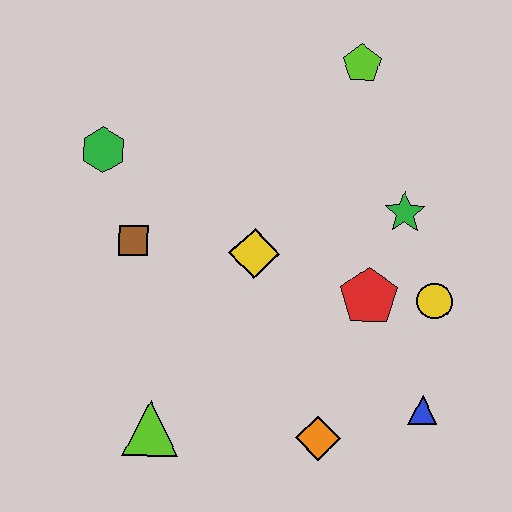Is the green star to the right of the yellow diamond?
Yes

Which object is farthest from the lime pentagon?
The lime triangle is farthest from the lime pentagon.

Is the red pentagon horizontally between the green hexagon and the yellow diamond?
No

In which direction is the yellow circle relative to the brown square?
The yellow circle is to the right of the brown square.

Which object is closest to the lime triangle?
The orange diamond is closest to the lime triangle.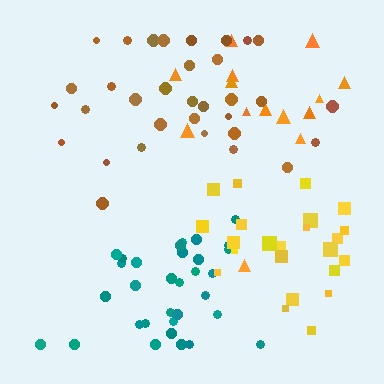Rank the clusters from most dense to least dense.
yellow, teal, brown, orange.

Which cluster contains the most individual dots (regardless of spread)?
Brown (34).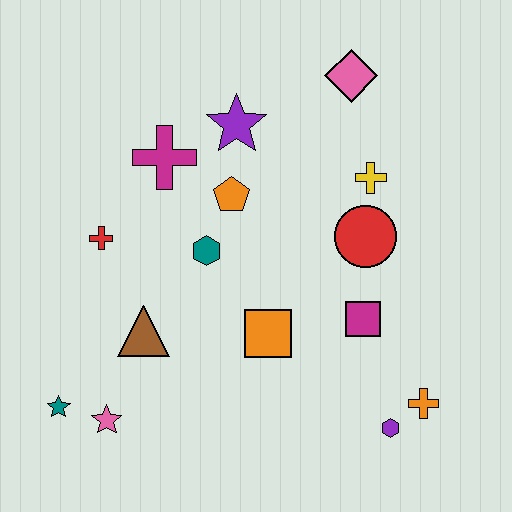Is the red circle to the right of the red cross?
Yes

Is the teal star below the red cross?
Yes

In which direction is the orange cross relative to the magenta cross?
The orange cross is to the right of the magenta cross.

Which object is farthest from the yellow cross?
The teal star is farthest from the yellow cross.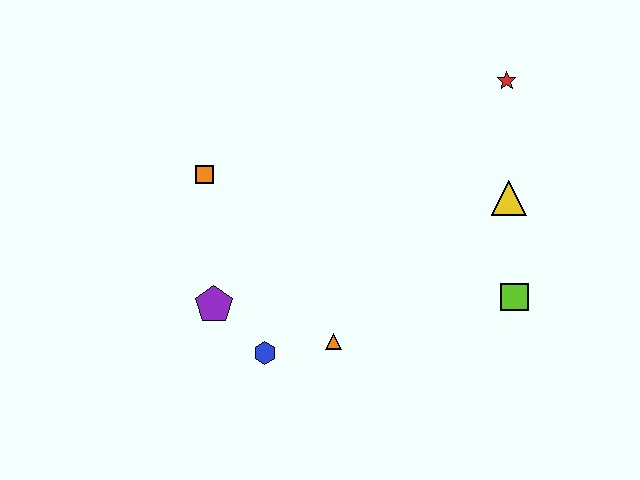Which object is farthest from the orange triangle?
The red star is farthest from the orange triangle.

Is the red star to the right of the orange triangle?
Yes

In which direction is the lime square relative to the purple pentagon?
The lime square is to the right of the purple pentagon.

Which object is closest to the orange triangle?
The blue hexagon is closest to the orange triangle.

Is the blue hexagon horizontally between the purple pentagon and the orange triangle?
Yes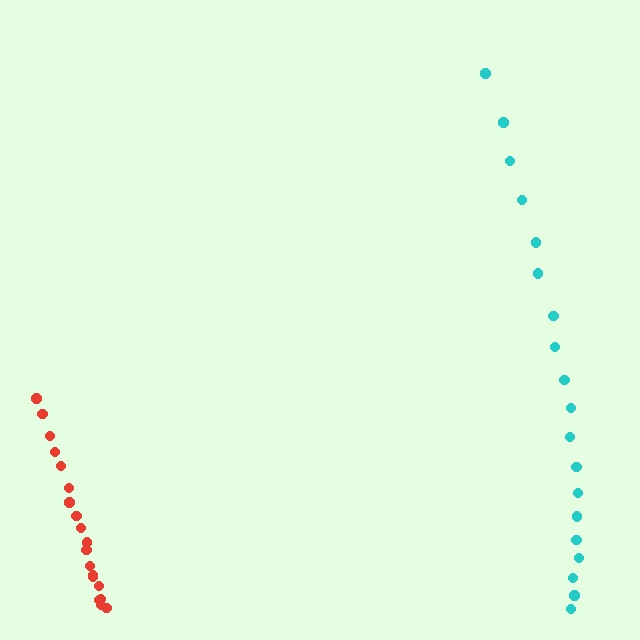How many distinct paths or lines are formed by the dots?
There are 2 distinct paths.